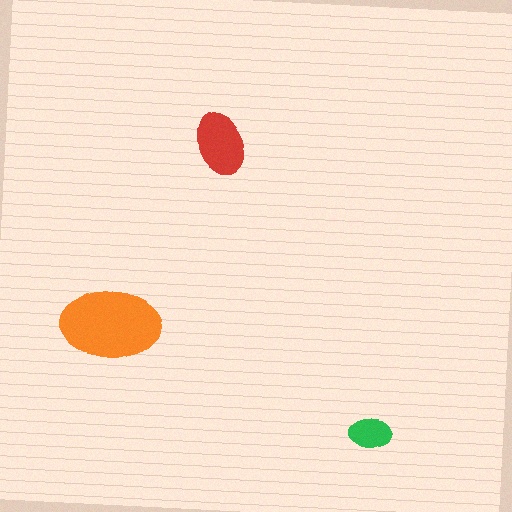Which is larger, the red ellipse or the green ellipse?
The red one.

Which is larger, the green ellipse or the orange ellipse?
The orange one.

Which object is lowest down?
The green ellipse is bottommost.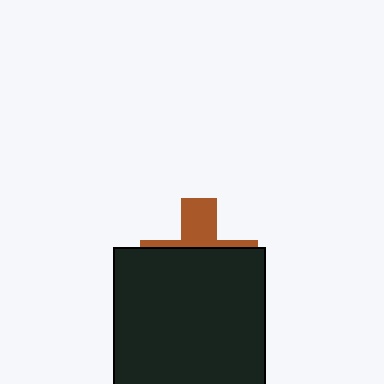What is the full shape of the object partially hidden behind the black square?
The partially hidden object is a brown cross.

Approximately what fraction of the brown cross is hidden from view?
Roughly 66% of the brown cross is hidden behind the black square.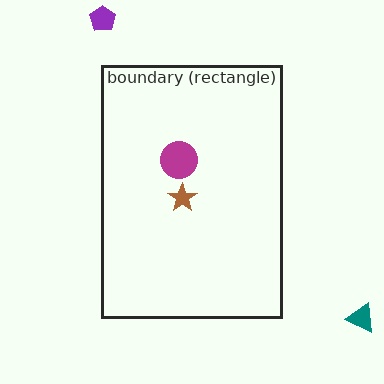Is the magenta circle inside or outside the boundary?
Inside.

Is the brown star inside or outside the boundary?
Inside.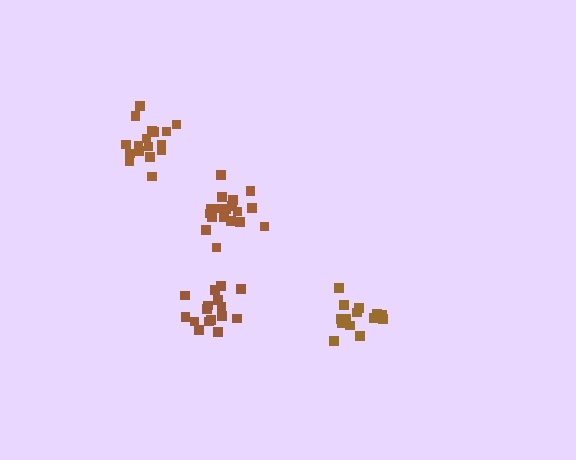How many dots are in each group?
Group 1: 18 dots, Group 2: 17 dots, Group 3: 17 dots, Group 4: 14 dots (66 total).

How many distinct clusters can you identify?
There are 4 distinct clusters.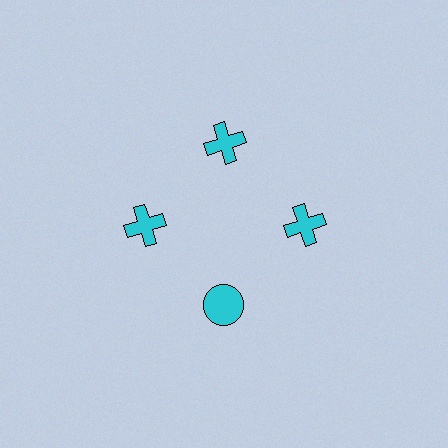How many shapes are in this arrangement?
There are 4 shapes arranged in a ring pattern.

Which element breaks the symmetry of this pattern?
The cyan circle at roughly the 6 o'clock position breaks the symmetry. All other shapes are cyan crosses.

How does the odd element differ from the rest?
It has a different shape: circle instead of cross.